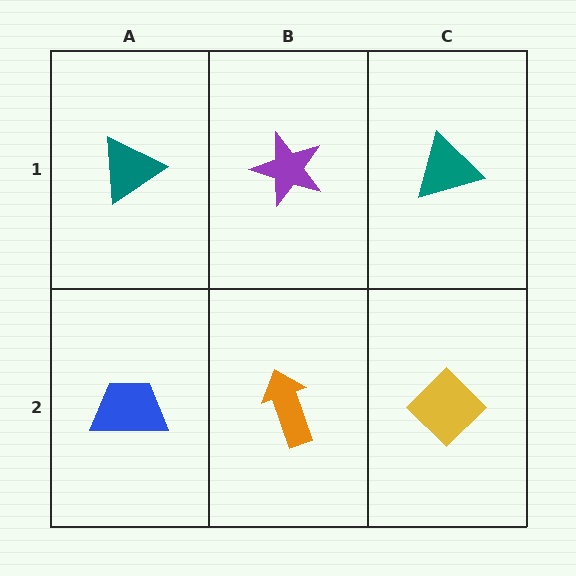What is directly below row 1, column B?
An orange arrow.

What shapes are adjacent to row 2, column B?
A purple star (row 1, column B), a blue trapezoid (row 2, column A), a yellow diamond (row 2, column C).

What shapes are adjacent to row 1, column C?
A yellow diamond (row 2, column C), a purple star (row 1, column B).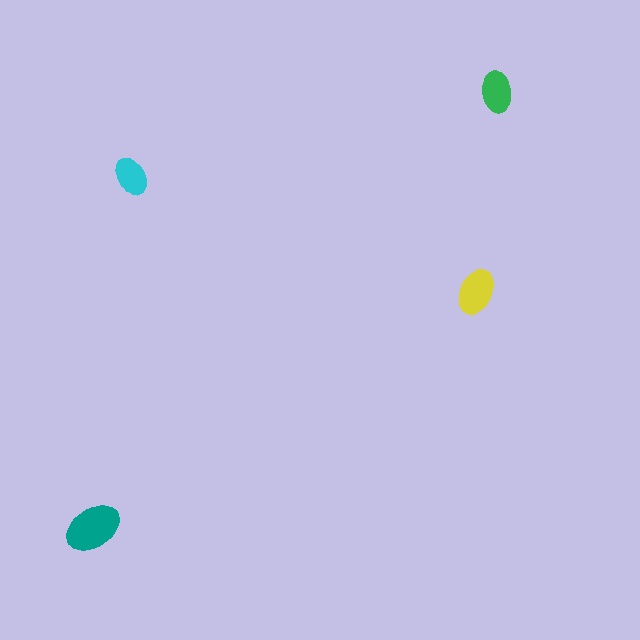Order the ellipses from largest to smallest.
the teal one, the yellow one, the green one, the cyan one.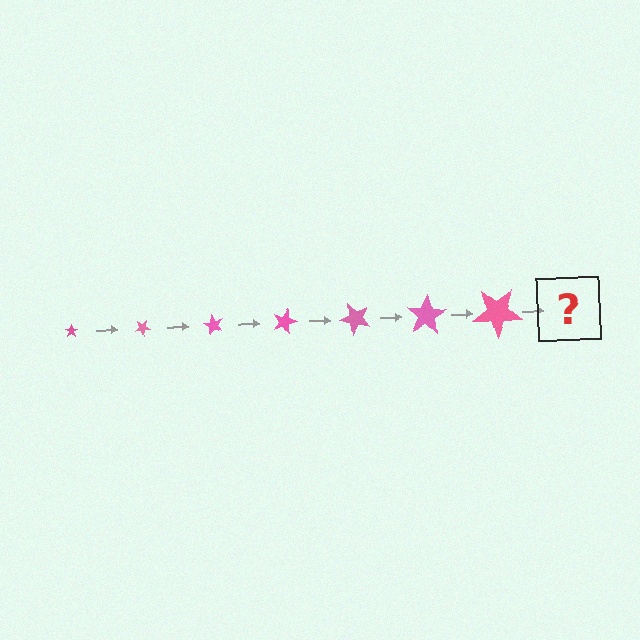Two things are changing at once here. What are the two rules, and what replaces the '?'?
The two rules are that the star grows larger each step and it rotates 30 degrees each step. The '?' should be a star, larger than the previous one and rotated 210 degrees from the start.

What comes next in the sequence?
The next element should be a star, larger than the previous one and rotated 210 degrees from the start.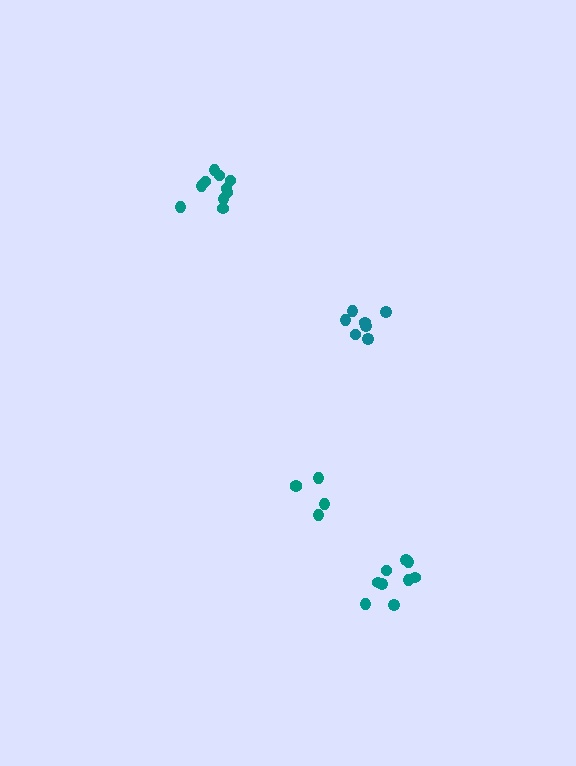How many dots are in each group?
Group 1: 5 dots, Group 2: 7 dots, Group 3: 9 dots, Group 4: 10 dots (31 total).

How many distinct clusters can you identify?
There are 4 distinct clusters.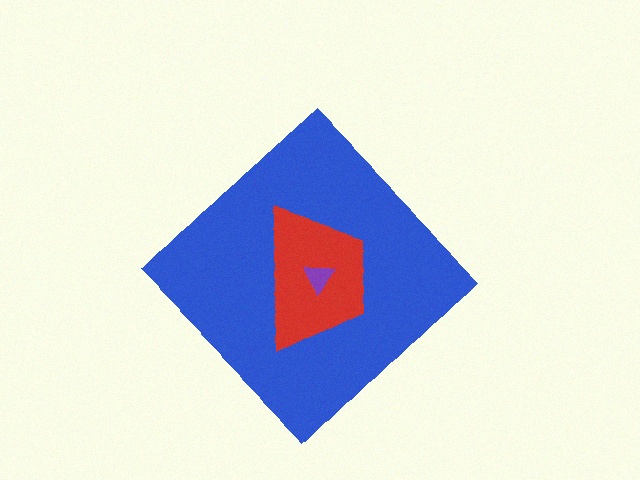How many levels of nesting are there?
3.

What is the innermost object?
The purple triangle.